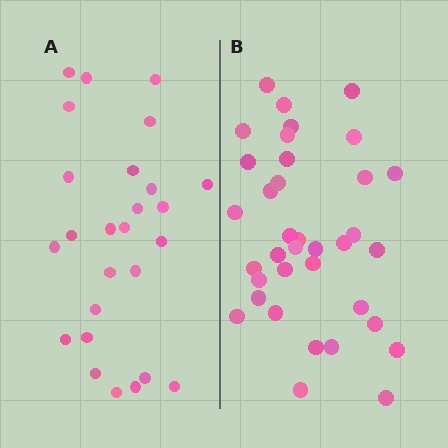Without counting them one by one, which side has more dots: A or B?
Region B (the right region) has more dots.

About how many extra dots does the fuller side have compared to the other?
Region B has roughly 10 or so more dots than region A.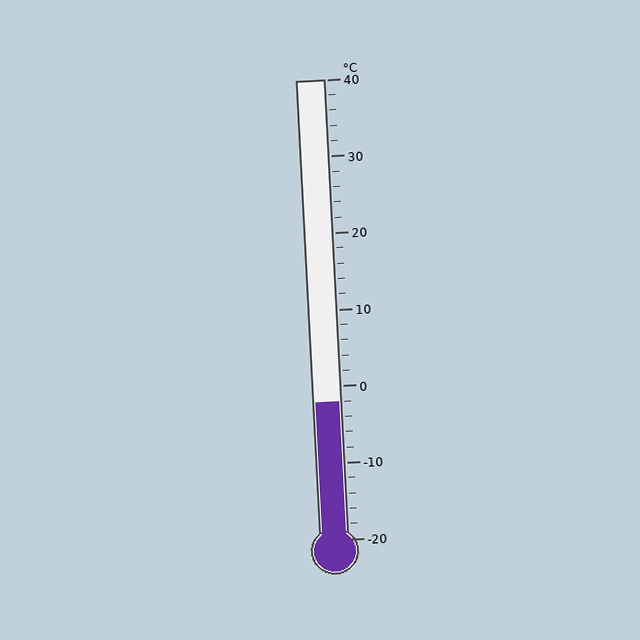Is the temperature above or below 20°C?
The temperature is below 20°C.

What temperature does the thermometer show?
The thermometer shows approximately -2°C.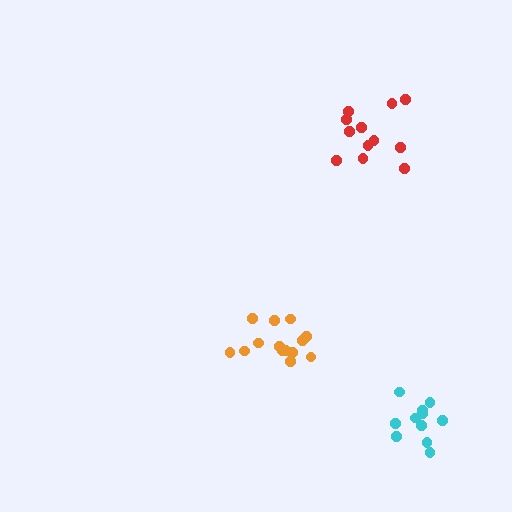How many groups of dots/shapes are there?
There are 3 groups.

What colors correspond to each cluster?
The clusters are colored: red, cyan, orange.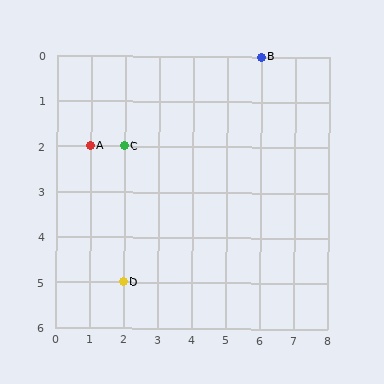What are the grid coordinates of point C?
Point C is at grid coordinates (2, 2).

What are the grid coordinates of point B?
Point B is at grid coordinates (6, 0).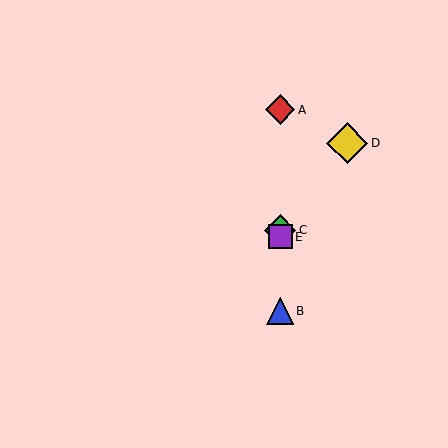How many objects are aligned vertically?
4 objects (A, B, C, E) are aligned vertically.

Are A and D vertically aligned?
No, A is at x≈280 and D is at x≈347.